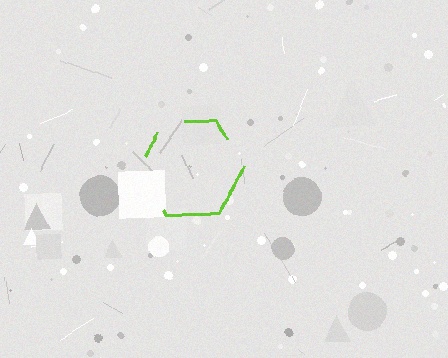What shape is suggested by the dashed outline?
The dashed outline suggests a hexagon.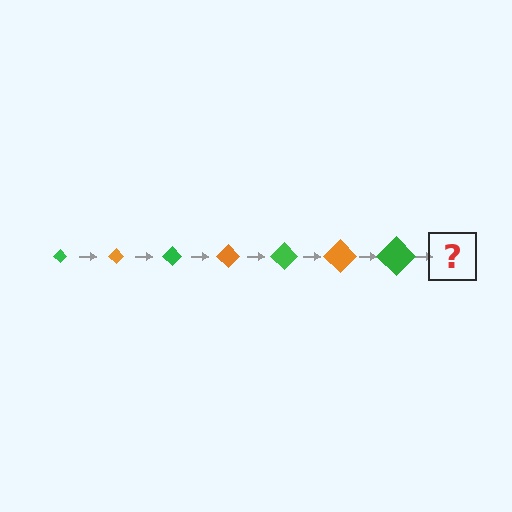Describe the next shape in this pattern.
It should be an orange diamond, larger than the previous one.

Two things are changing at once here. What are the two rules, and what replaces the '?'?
The two rules are that the diamond grows larger each step and the color cycles through green and orange. The '?' should be an orange diamond, larger than the previous one.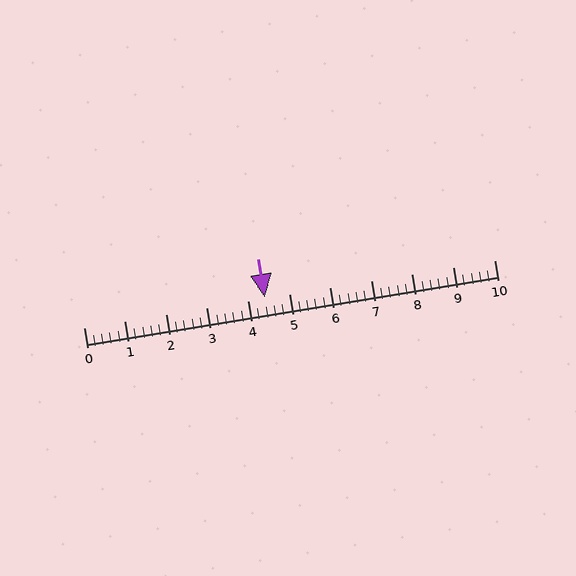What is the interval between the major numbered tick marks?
The major tick marks are spaced 1 units apart.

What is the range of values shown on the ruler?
The ruler shows values from 0 to 10.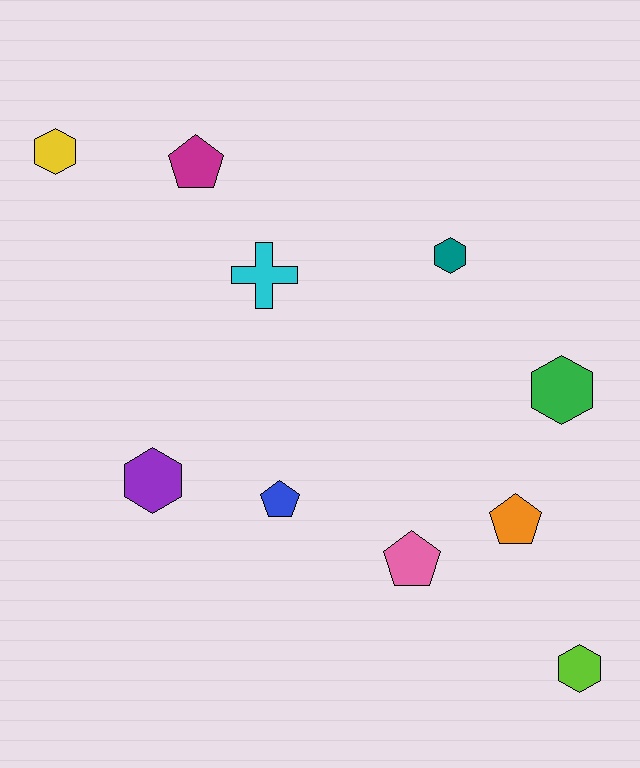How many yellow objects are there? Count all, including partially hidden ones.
There is 1 yellow object.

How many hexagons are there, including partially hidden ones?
There are 5 hexagons.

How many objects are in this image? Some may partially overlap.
There are 10 objects.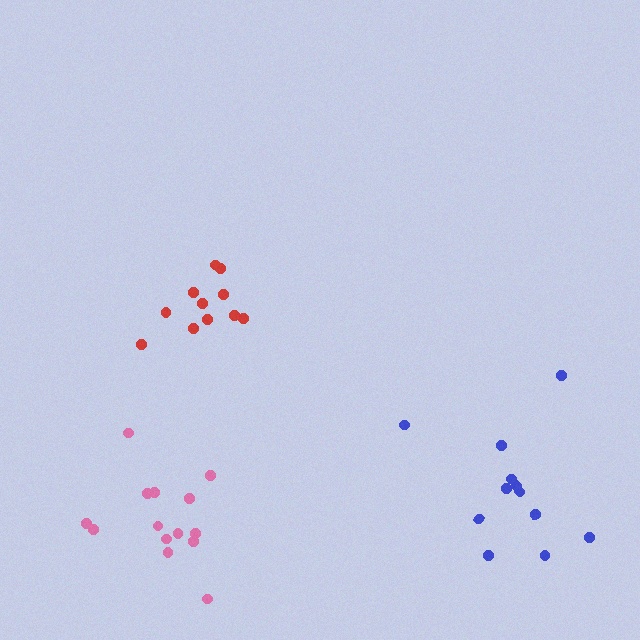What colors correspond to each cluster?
The clusters are colored: red, pink, blue.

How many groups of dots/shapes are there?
There are 3 groups.